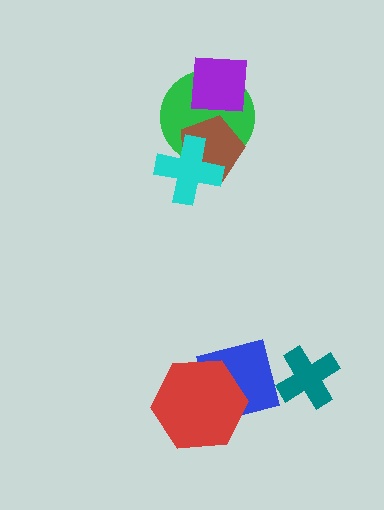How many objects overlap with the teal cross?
0 objects overlap with the teal cross.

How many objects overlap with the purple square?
1 object overlaps with the purple square.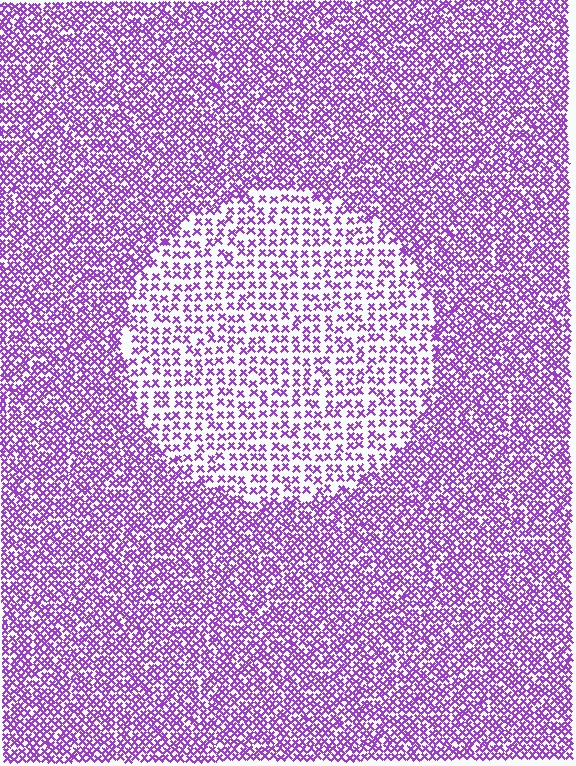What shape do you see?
I see a circle.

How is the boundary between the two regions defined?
The boundary is defined by a change in element density (approximately 2.0x ratio). All elements are the same color, size, and shape.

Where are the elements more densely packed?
The elements are more densely packed outside the circle boundary.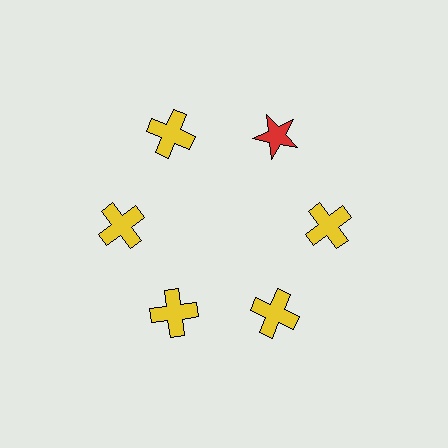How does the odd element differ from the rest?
It differs in both color (red instead of yellow) and shape (star instead of cross).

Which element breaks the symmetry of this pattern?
The red star at roughly the 1 o'clock position breaks the symmetry. All other shapes are yellow crosses.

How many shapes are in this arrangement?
There are 6 shapes arranged in a ring pattern.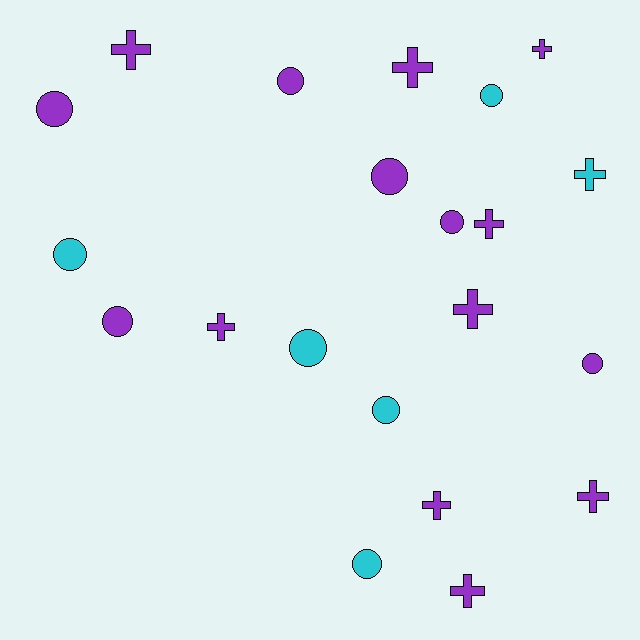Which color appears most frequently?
Purple, with 15 objects.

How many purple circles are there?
There are 6 purple circles.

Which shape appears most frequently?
Circle, with 11 objects.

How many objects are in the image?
There are 21 objects.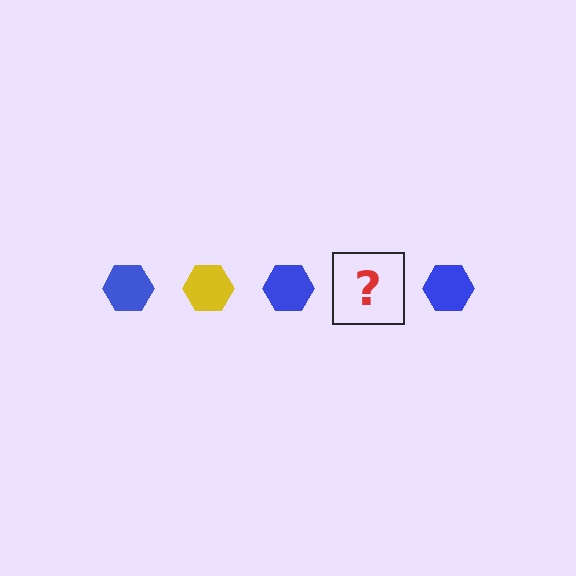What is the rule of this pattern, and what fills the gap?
The rule is that the pattern cycles through blue, yellow hexagons. The gap should be filled with a yellow hexagon.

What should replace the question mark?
The question mark should be replaced with a yellow hexagon.